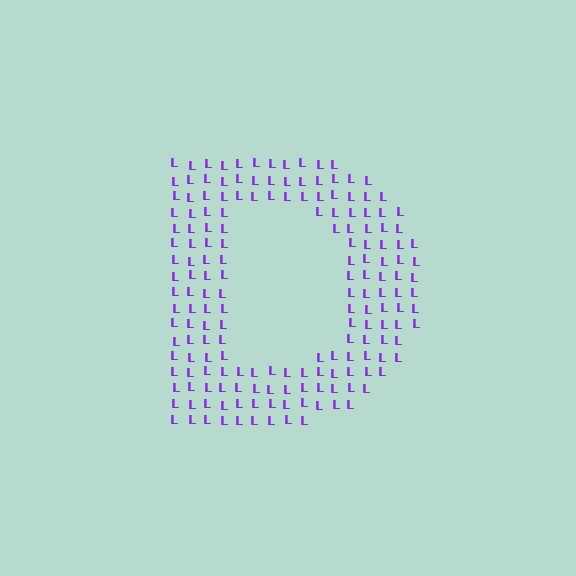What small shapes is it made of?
It is made of small letter L's.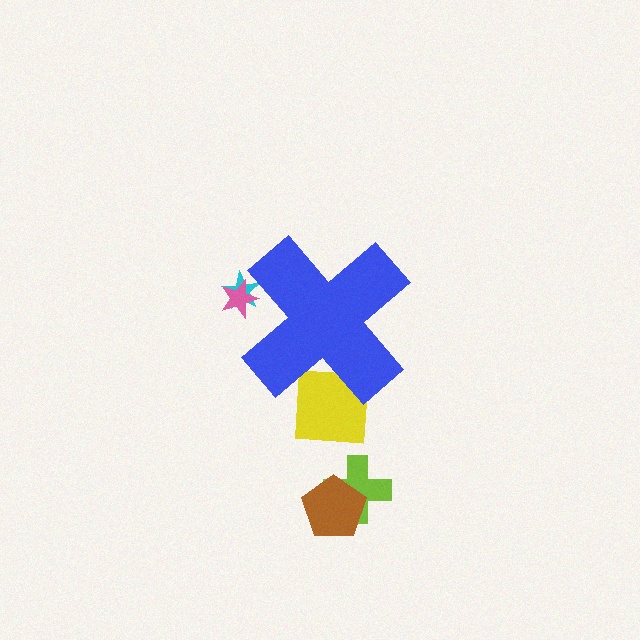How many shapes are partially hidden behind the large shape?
3 shapes are partially hidden.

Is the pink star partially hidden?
Yes, the pink star is partially hidden behind the blue cross.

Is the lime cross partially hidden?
No, the lime cross is fully visible.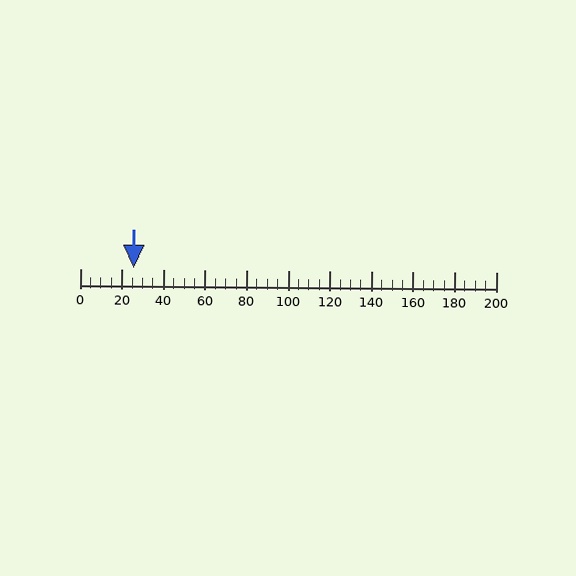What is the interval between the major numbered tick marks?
The major tick marks are spaced 20 units apart.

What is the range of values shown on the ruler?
The ruler shows values from 0 to 200.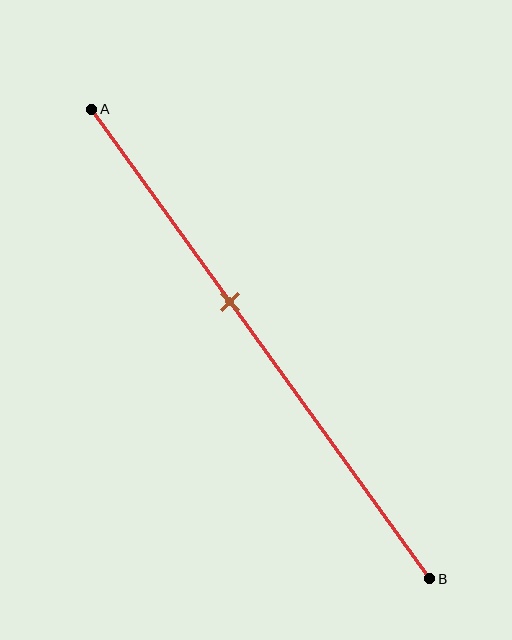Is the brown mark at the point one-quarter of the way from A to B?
No, the mark is at about 40% from A, not at the 25% one-quarter point.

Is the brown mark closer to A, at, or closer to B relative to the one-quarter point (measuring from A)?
The brown mark is closer to point B than the one-quarter point of segment AB.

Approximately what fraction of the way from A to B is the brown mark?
The brown mark is approximately 40% of the way from A to B.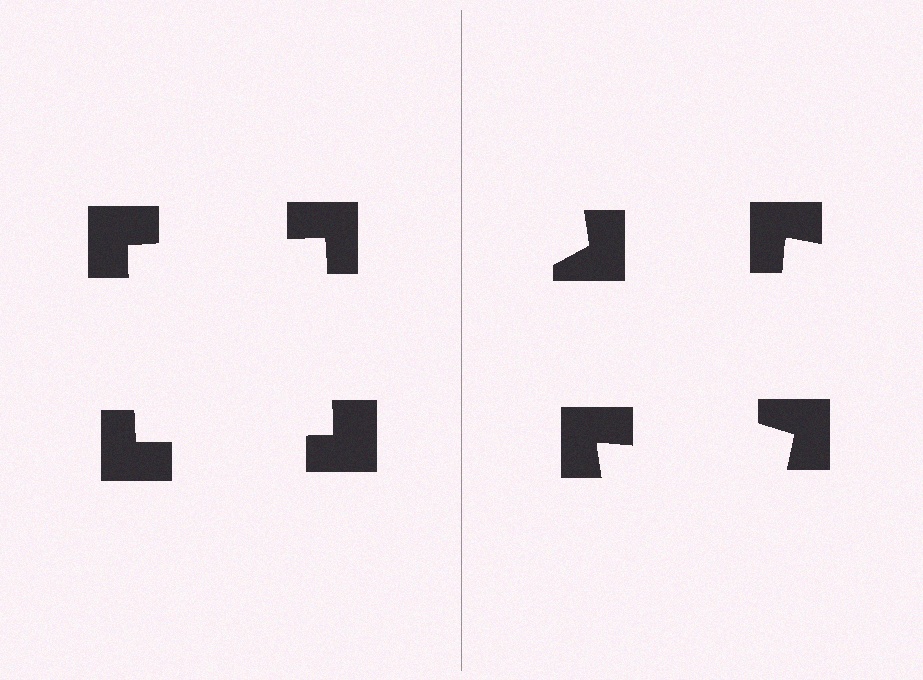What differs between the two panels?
The notched squares are positioned identically on both sides; only the wedge orientations differ. On the left they align to a square; on the right they are misaligned.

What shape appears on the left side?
An illusory square.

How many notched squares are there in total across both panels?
8 — 4 on each side.